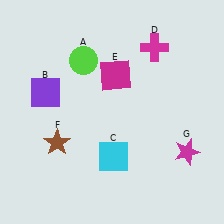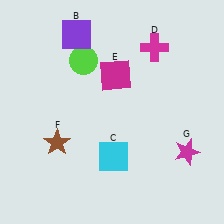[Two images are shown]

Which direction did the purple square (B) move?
The purple square (B) moved up.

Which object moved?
The purple square (B) moved up.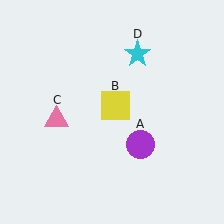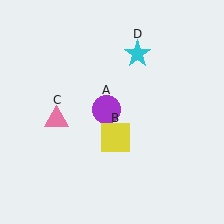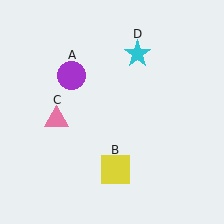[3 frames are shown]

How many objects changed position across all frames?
2 objects changed position: purple circle (object A), yellow square (object B).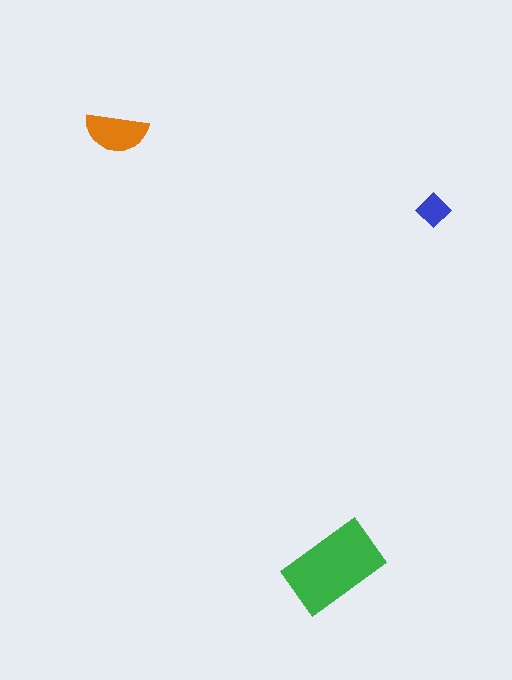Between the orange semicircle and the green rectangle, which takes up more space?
The green rectangle.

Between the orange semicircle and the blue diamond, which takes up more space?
The orange semicircle.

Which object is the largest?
The green rectangle.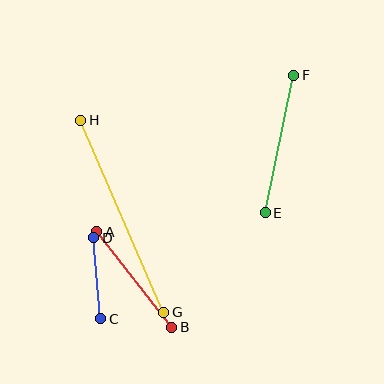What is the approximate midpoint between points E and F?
The midpoint is at approximately (279, 144) pixels.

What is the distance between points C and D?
The distance is approximately 81 pixels.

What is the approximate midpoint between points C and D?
The midpoint is at approximately (97, 278) pixels.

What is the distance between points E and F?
The distance is approximately 141 pixels.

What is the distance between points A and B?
The distance is approximately 121 pixels.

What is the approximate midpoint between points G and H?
The midpoint is at approximately (122, 216) pixels.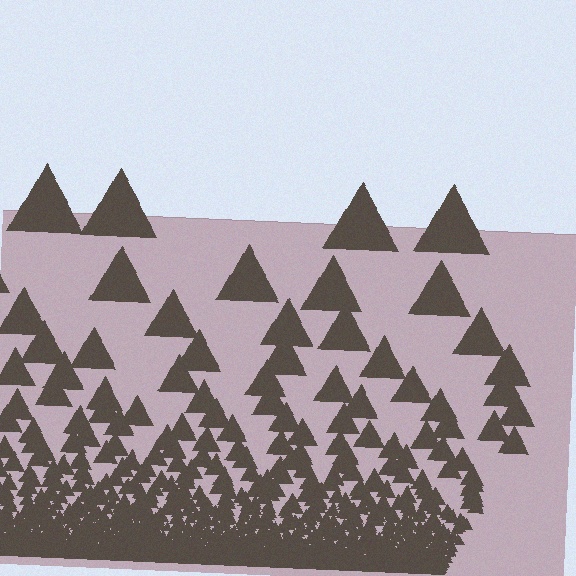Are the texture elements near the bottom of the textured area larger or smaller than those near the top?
Smaller. The gradient is inverted — elements near the bottom are smaller and denser.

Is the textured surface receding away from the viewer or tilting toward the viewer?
The surface appears to tilt toward the viewer. Texture elements get larger and sparser toward the top.